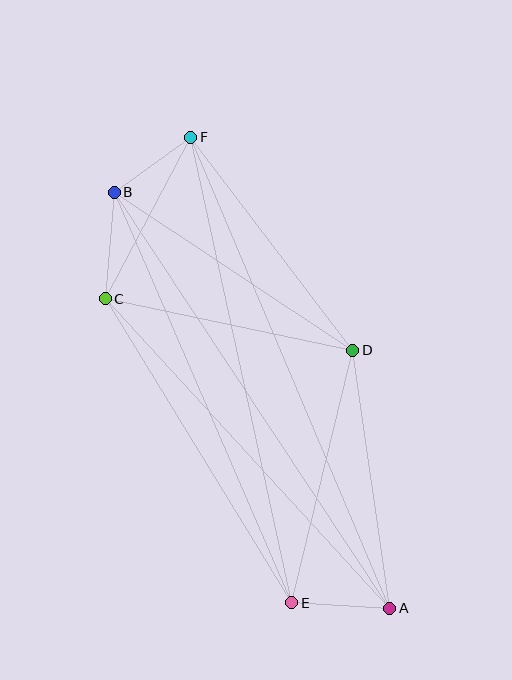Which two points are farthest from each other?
Points A and F are farthest from each other.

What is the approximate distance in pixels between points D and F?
The distance between D and F is approximately 268 pixels.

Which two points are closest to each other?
Points B and F are closest to each other.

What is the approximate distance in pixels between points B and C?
The distance between B and C is approximately 107 pixels.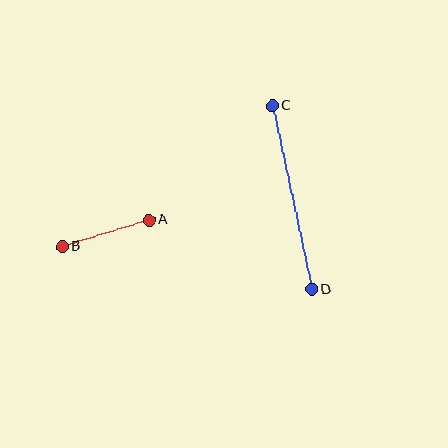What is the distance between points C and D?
The distance is approximately 188 pixels.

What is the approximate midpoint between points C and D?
The midpoint is at approximately (292, 198) pixels.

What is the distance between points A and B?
The distance is approximately 91 pixels.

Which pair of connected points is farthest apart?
Points C and D are farthest apart.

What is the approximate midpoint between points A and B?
The midpoint is at approximately (105, 233) pixels.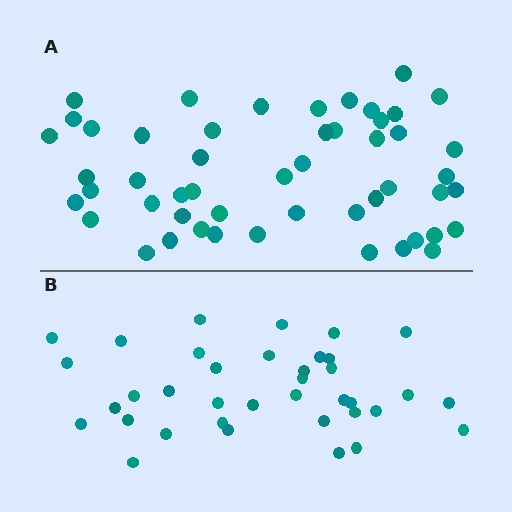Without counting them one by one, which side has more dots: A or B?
Region A (the top region) has more dots.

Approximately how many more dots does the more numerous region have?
Region A has approximately 15 more dots than region B.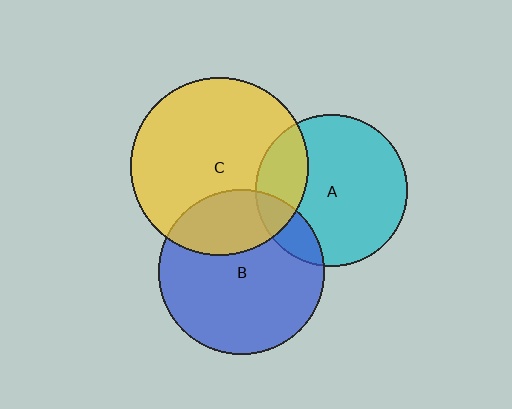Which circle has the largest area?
Circle C (yellow).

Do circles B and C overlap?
Yes.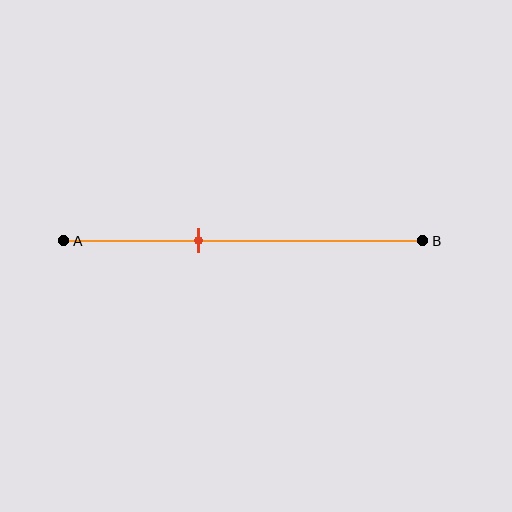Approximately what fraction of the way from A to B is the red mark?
The red mark is approximately 40% of the way from A to B.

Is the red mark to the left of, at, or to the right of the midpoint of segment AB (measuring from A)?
The red mark is to the left of the midpoint of segment AB.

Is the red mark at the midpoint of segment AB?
No, the mark is at about 40% from A, not at the 50% midpoint.